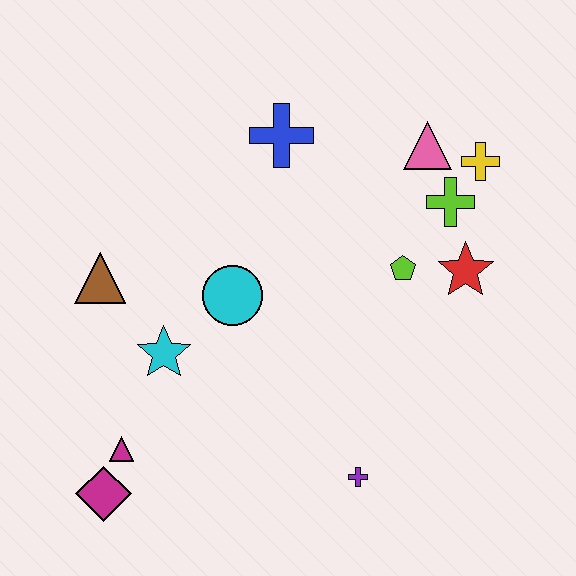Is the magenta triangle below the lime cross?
Yes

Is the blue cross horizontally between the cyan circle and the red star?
Yes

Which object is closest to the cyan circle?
The cyan star is closest to the cyan circle.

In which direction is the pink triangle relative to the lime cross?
The pink triangle is above the lime cross.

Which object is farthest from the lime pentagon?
The magenta diamond is farthest from the lime pentagon.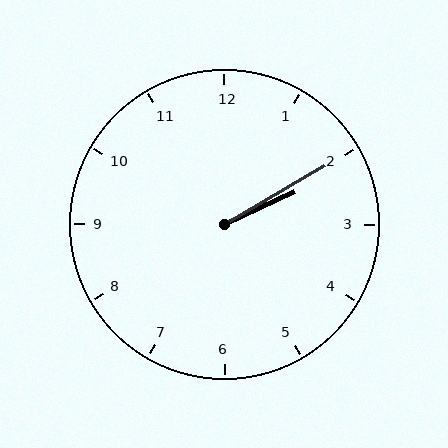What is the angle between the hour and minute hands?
Approximately 5 degrees.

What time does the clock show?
2:10.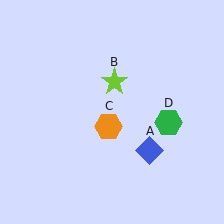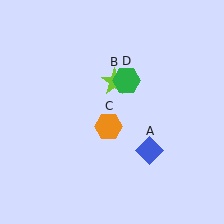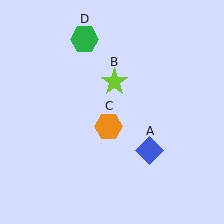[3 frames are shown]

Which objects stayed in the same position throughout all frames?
Blue diamond (object A) and lime star (object B) and orange hexagon (object C) remained stationary.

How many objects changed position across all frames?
1 object changed position: green hexagon (object D).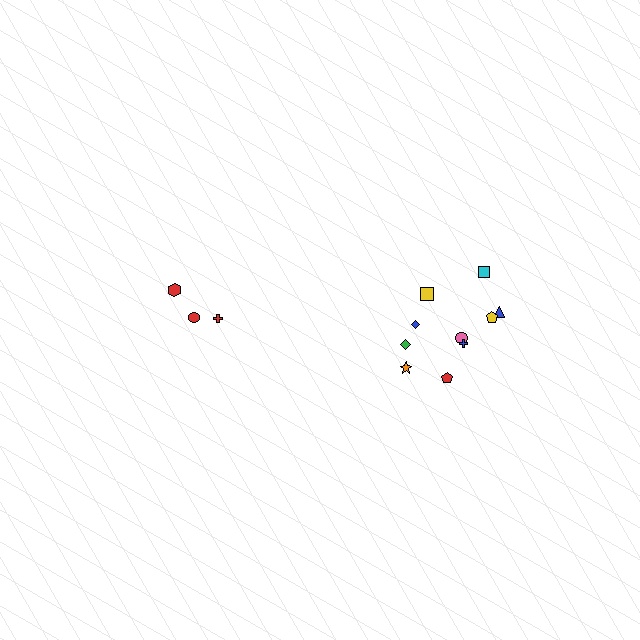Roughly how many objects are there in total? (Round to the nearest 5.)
Roughly 15 objects in total.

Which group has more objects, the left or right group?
The right group.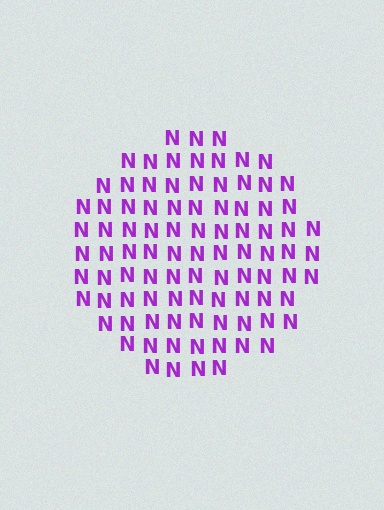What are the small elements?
The small elements are letter N's.